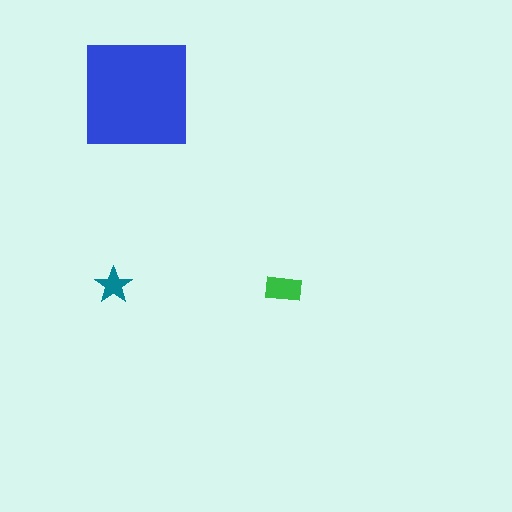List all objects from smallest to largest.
The teal star, the green rectangle, the blue square.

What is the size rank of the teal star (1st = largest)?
3rd.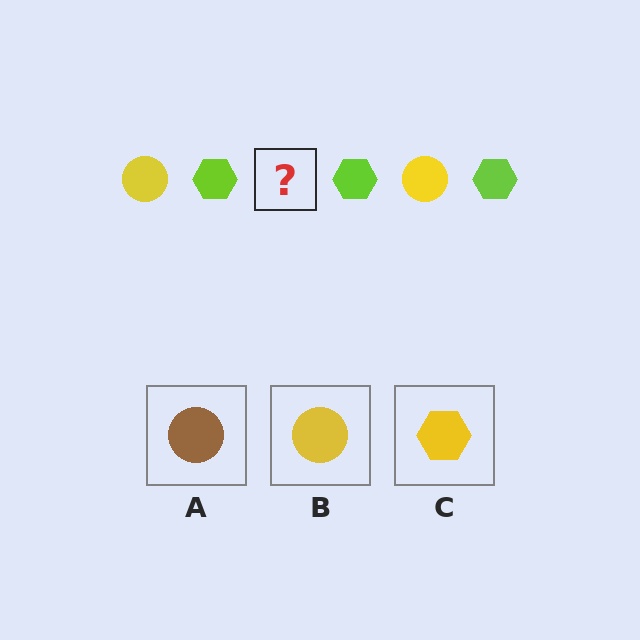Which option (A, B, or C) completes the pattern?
B.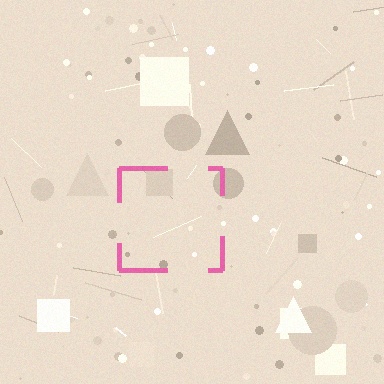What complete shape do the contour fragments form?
The contour fragments form a square.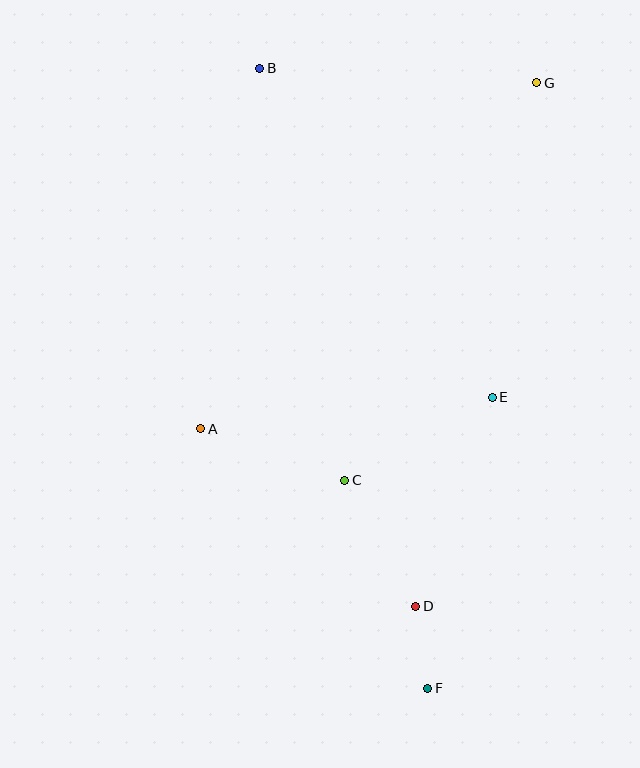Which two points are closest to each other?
Points D and F are closest to each other.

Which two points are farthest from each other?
Points B and F are farthest from each other.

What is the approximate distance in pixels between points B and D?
The distance between B and D is approximately 560 pixels.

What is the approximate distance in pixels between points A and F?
The distance between A and F is approximately 345 pixels.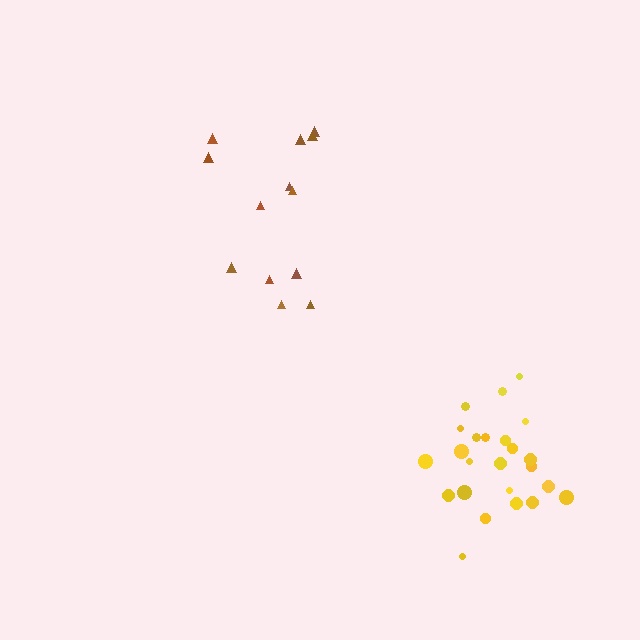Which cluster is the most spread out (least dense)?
Brown.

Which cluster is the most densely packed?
Yellow.